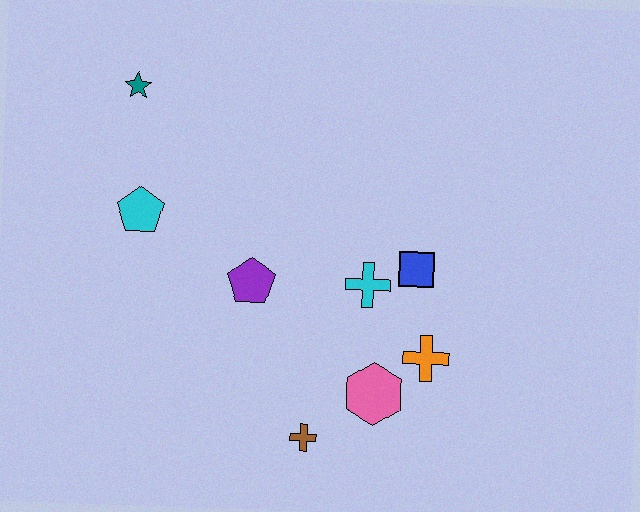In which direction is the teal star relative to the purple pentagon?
The teal star is above the purple pentagon.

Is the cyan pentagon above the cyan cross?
Yes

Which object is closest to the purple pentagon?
The cyan cross is closest to the purple pentagon.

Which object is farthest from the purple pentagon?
The teal star is farthest from the purple pentagon.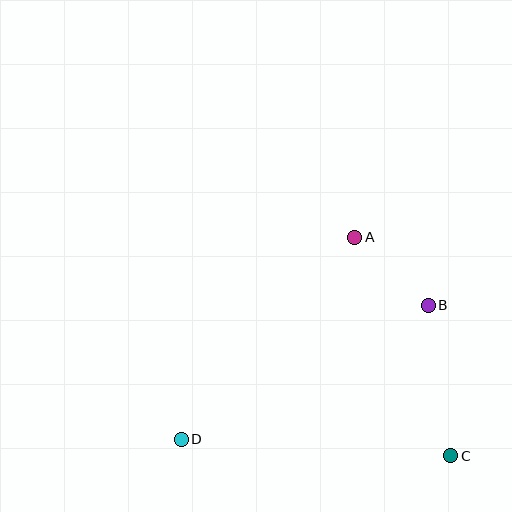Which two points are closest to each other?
Points A and B are closest to each other.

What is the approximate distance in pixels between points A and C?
The distance between A and C is approximately 238 pixels.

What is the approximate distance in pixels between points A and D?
The distance between A and D is approximately 266 pixels.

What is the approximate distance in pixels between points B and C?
The distance between B and C is approximately 152 pixels.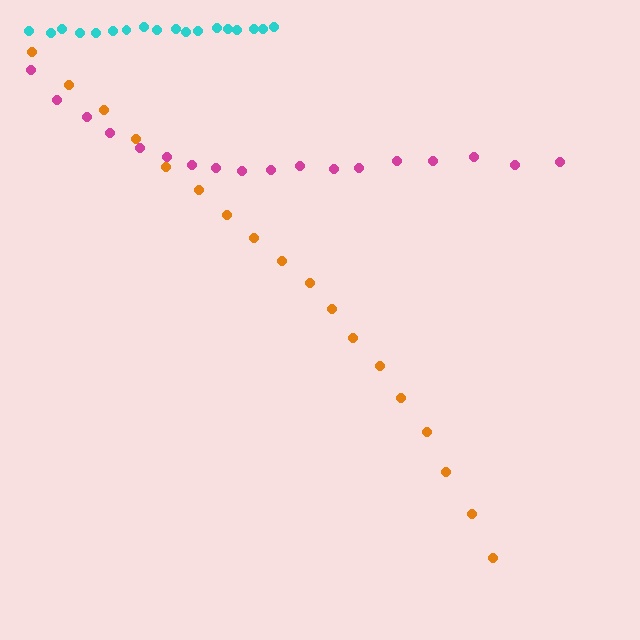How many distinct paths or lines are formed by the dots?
There are 3 distinct paths.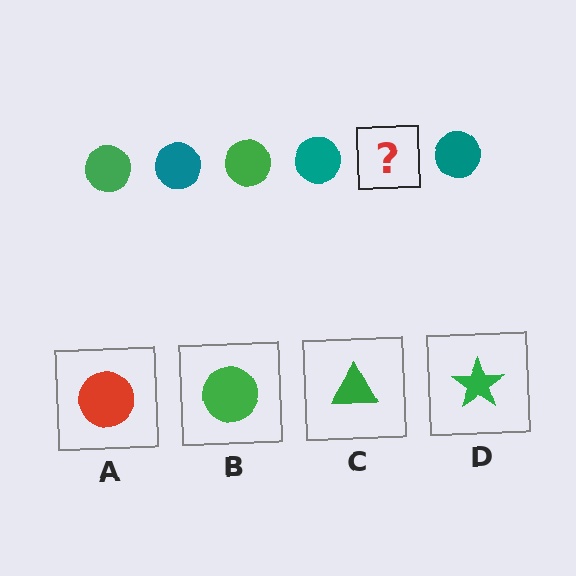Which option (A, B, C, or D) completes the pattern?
B.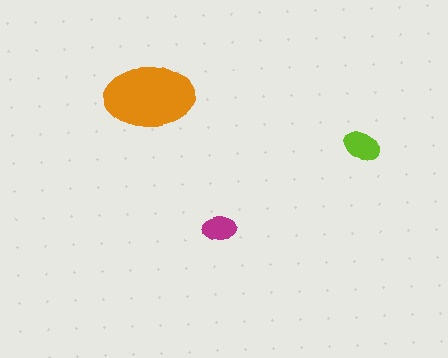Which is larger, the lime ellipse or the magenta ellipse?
The lime one.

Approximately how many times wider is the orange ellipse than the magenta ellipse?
About 2.5 times wider.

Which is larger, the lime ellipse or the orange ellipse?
The orange one.